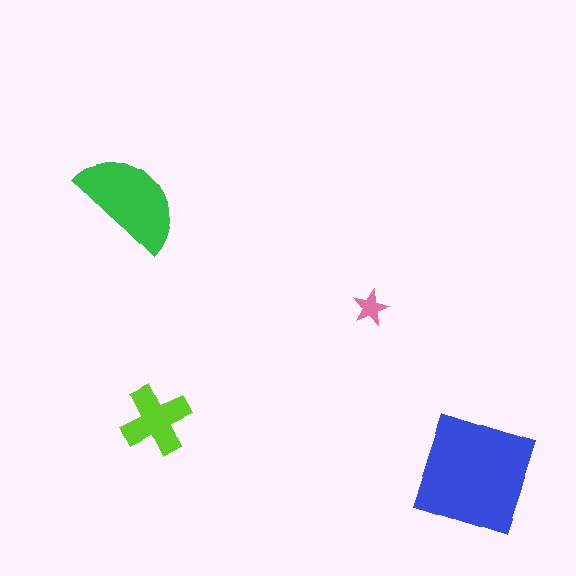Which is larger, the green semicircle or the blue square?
The blue square.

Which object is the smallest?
The pink star.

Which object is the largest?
The blue square.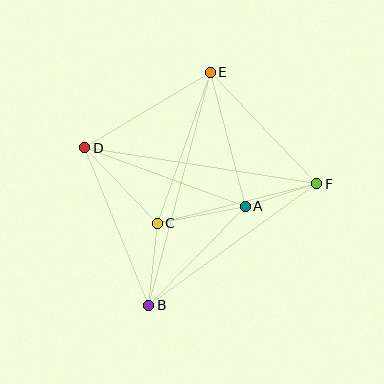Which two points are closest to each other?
Points A and F are closest to each other.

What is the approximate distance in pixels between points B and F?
The distance between B and F is approximately 207 pixels.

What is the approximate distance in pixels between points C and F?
The distance between C and F is approximately 165 pixels.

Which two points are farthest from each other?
Points B and E are farthest from each other.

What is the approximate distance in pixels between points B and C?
The distance between B and C is approximately 82 pixels.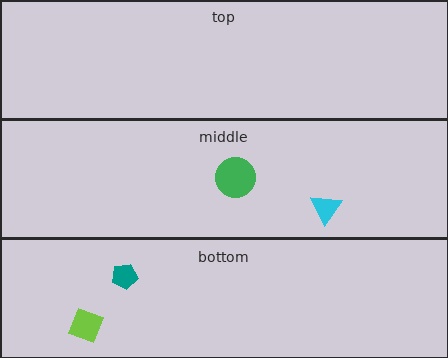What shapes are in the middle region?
The green circle, the cyan triangle.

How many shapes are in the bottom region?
2.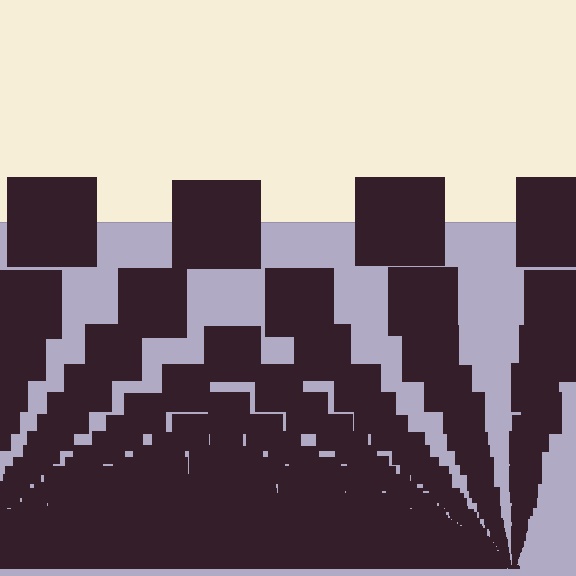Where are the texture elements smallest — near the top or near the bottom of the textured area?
Near the bottom.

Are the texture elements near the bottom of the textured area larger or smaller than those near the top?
Smaller. The gradient is inverted — elements near the bottom are smaller and denser.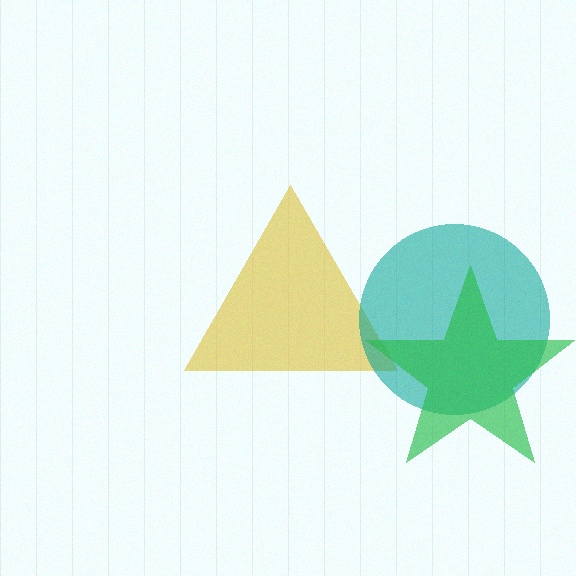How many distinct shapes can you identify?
There are 3 distinct shapes: a yellow triangle, a teal circle, a green star.